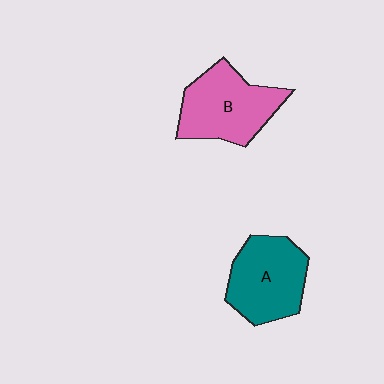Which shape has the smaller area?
Shape A (teal).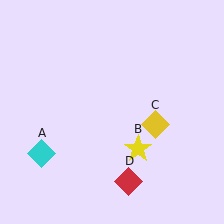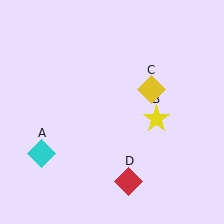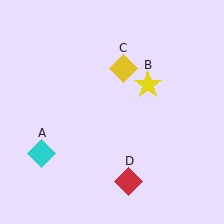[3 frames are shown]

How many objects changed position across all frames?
2 objects changed position: yellow star (object B), yellow diamond (object C).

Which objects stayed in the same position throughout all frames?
Cyan diamond (object A) and red diamond (object D) remained stationary.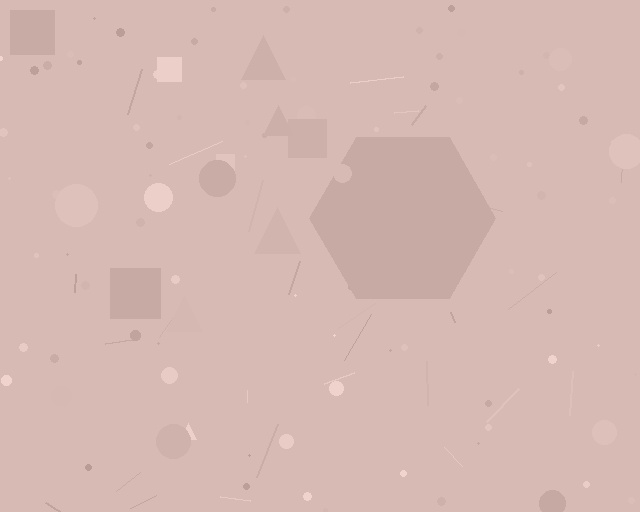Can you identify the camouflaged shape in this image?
The camouflaged shape is a hexagon.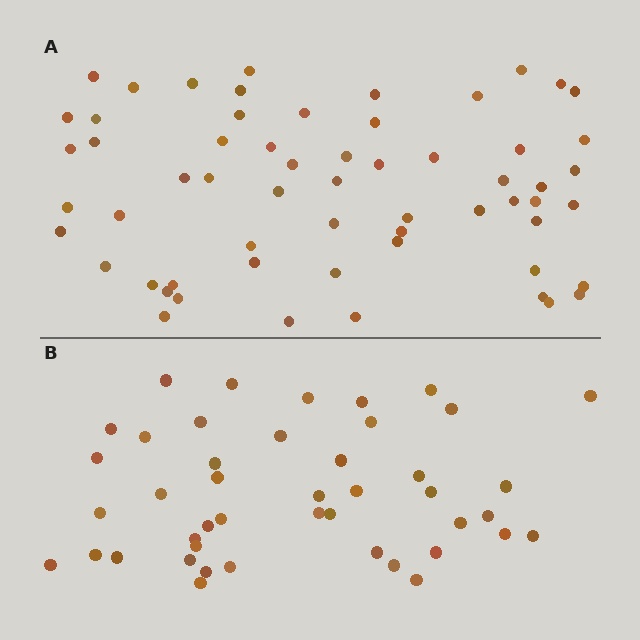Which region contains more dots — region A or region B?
Region A (the top region) has more dots.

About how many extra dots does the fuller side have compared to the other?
Region A has approximately 15 more dots than region B.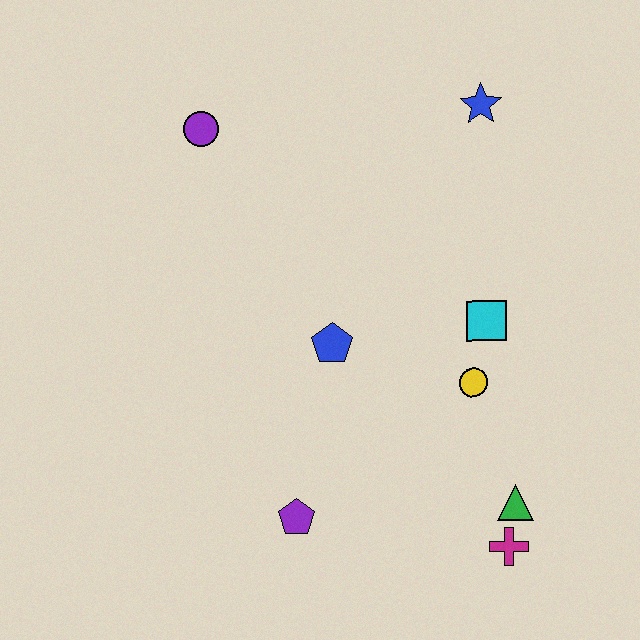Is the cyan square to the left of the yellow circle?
No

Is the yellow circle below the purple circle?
Yes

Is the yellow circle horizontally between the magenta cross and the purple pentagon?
Yes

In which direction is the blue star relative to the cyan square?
The blue star is above the cyan square.